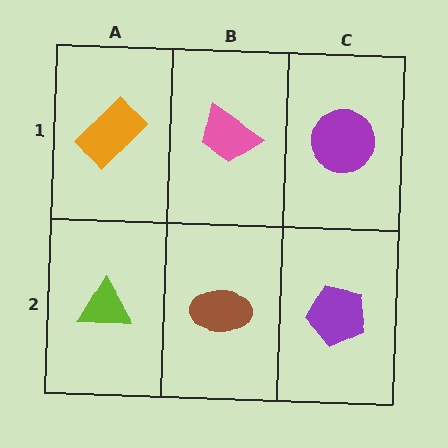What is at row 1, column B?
A pink trapezoid.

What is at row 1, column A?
An orange rectangle.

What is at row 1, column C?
A purple circle.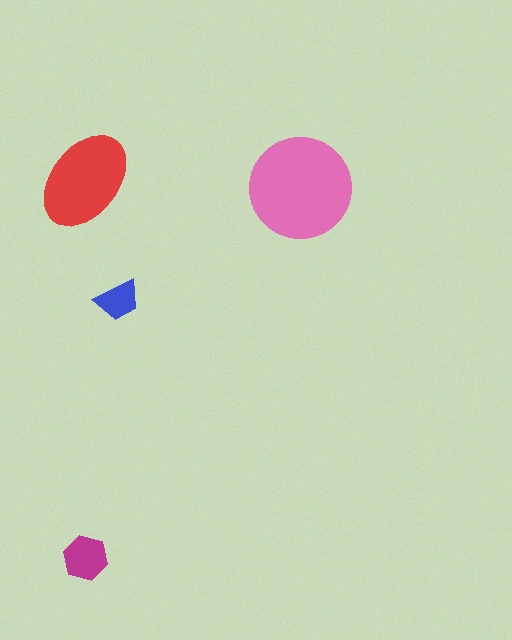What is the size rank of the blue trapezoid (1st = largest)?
4th.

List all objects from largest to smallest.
The pink circle, the red ellipse, the magenta hexagon, the blue trapezoid.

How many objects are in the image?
There are 4 objects in the image.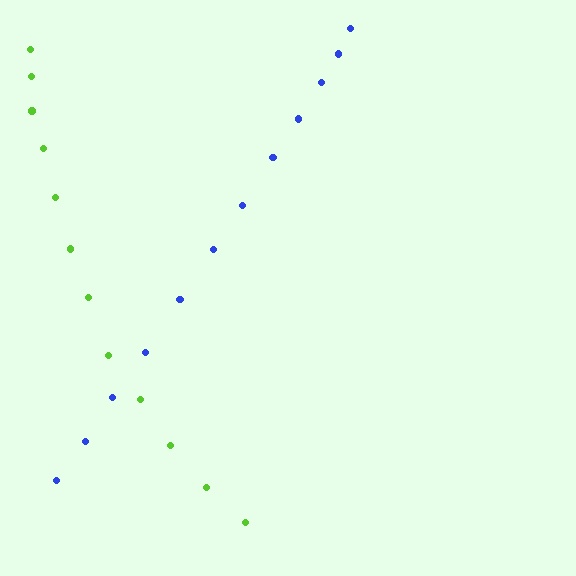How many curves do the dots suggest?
There are 2 distinct paths.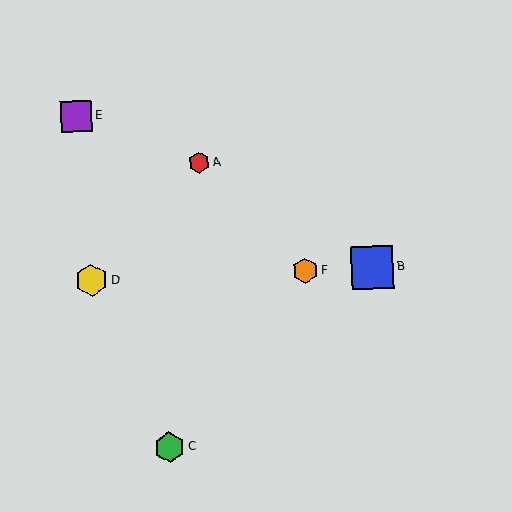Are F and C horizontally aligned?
No, F is at y≈271 and C is at y≈447.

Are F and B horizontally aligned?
Yes, both are at y≈271.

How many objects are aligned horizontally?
3 objects (B, D, F) are aligned horizontally.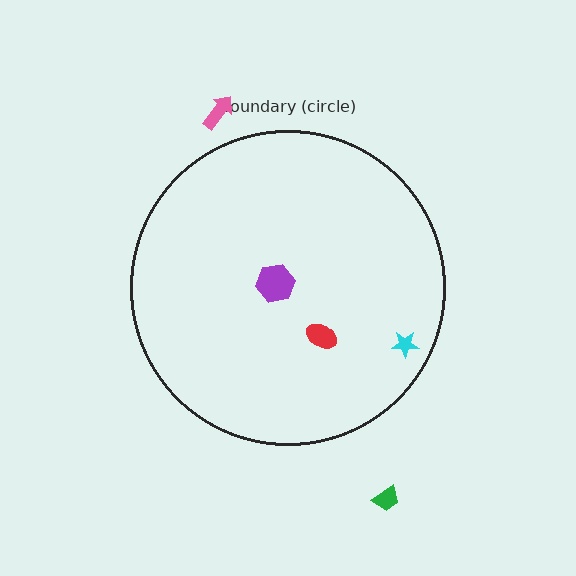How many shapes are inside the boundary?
3 inside, 2 outside.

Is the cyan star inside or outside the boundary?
Inside.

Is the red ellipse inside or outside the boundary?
Inside.